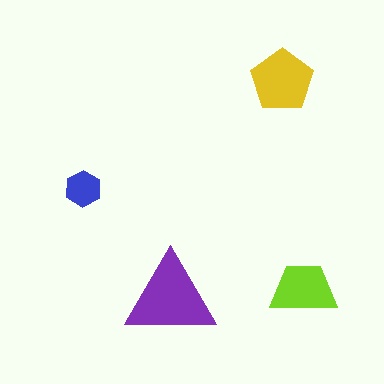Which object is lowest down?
The purple triangle is bottommost.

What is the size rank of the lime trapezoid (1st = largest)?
3rd.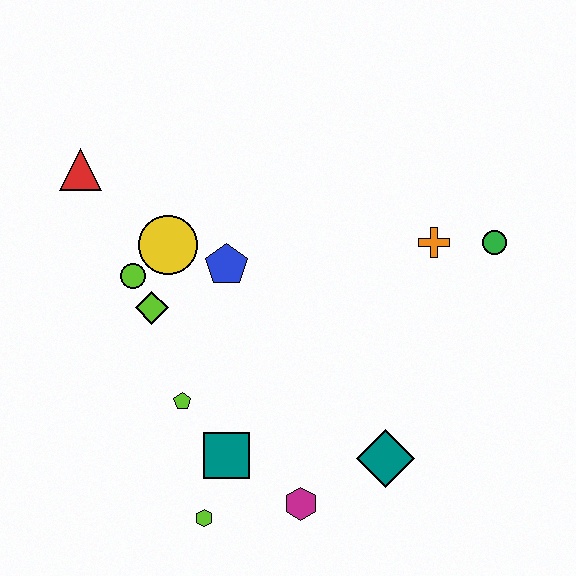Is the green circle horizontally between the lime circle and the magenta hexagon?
No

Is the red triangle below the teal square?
No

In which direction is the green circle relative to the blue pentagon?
The green circle is to the right of the blue pentagon.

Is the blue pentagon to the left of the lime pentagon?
No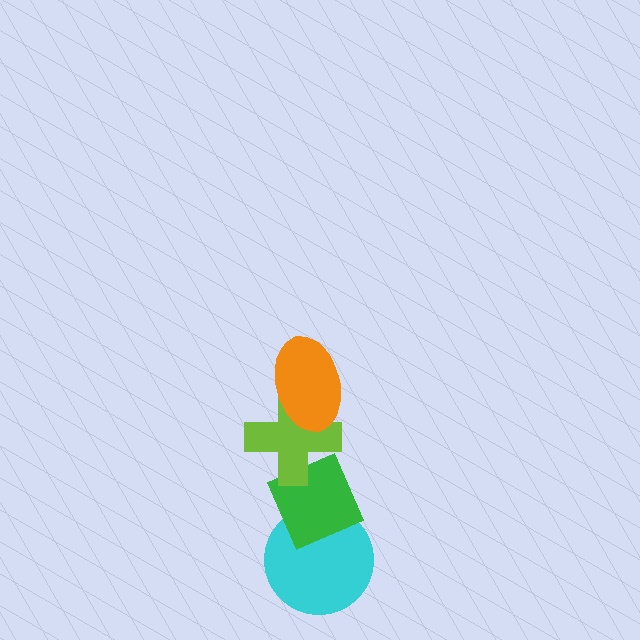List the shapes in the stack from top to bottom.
From top to bottom: the orange ellipse, the lime cross, the green diamond, the cyan circle.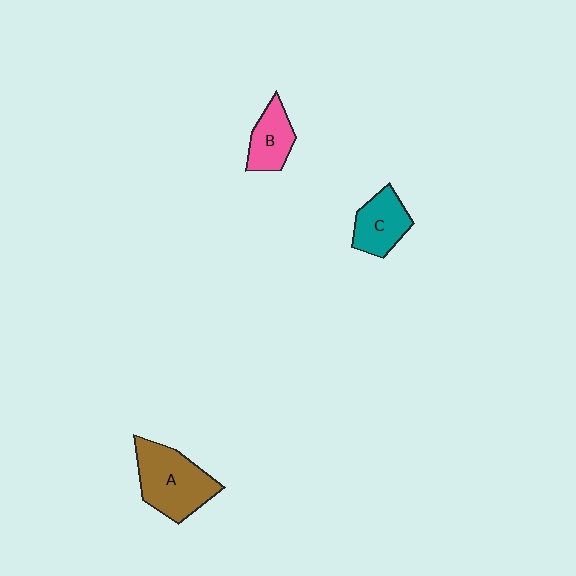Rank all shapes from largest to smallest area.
From largest to smallest: A (brown), C (teal), B (pink).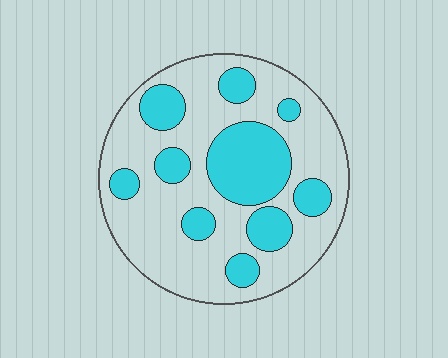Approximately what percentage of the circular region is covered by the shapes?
Approximately 30%.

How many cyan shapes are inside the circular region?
10.